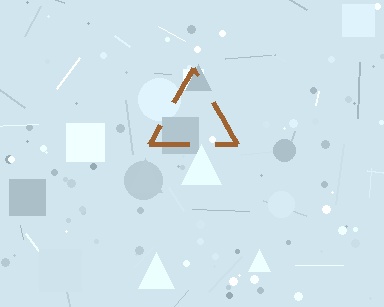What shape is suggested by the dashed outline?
The dashed outline suggests a triangle.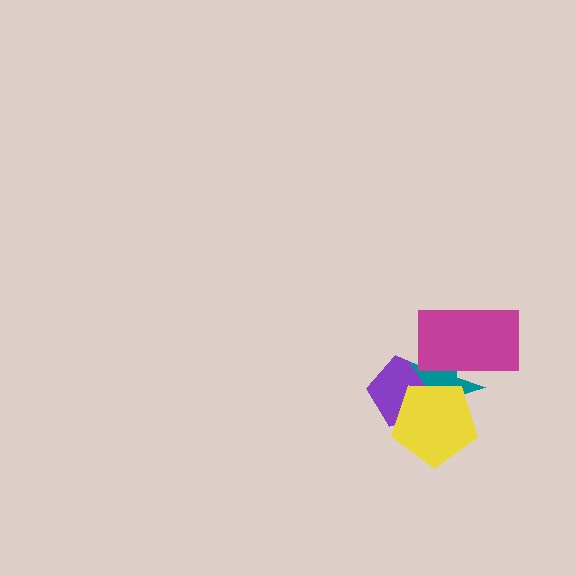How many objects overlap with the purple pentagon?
2 objects overlap with the purple pentagon.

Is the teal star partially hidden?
Yes, it is partially covered by another shape.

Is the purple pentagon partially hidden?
Yes, it is partially covered by another shape.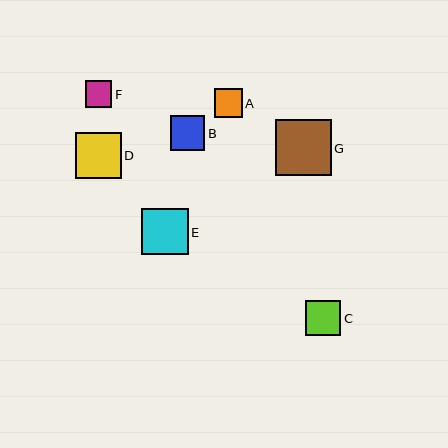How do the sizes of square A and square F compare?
Square A and square F are approximately the same size.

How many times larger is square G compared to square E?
Square G is approximately 1.2 times the size of square E.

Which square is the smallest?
Square F is the smallest with a size of approximately 27 pixels.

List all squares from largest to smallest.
From largest to smallest: G, E, D, C, B, A, F.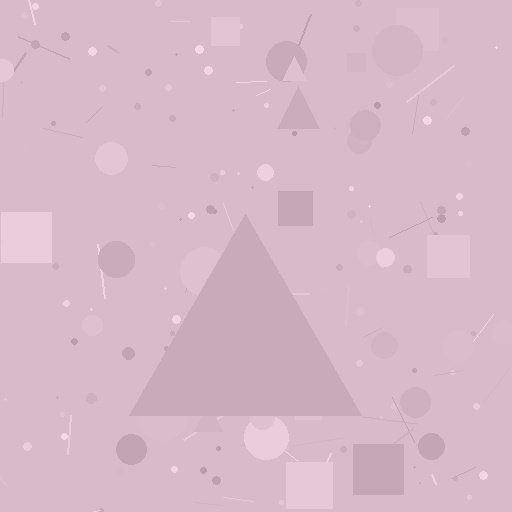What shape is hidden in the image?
A triangle is hidden in the image.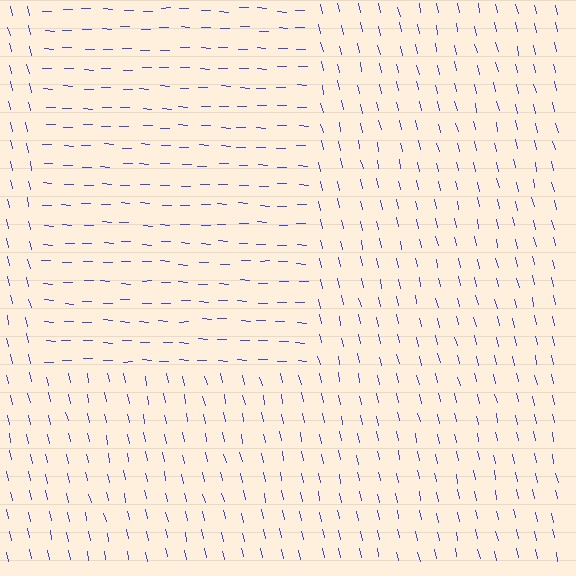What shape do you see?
I see a rectangle.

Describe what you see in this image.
The image is filled with small blue line segments. A rectangle region in the image has lines oriented differently from the surrounding lines, creating a visible texture boundary.